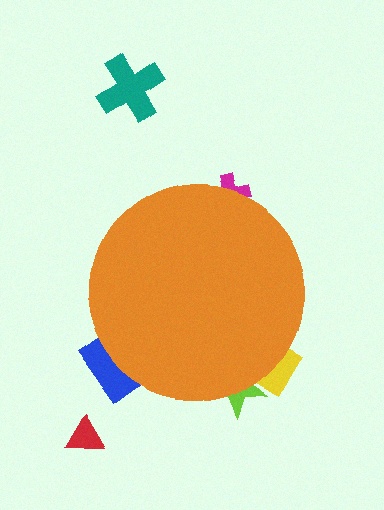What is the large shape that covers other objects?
An orange circle.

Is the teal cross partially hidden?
No, the teal cross is fully visible.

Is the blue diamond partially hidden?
Yes, the blue diamond is partially hidden behind the orange circle.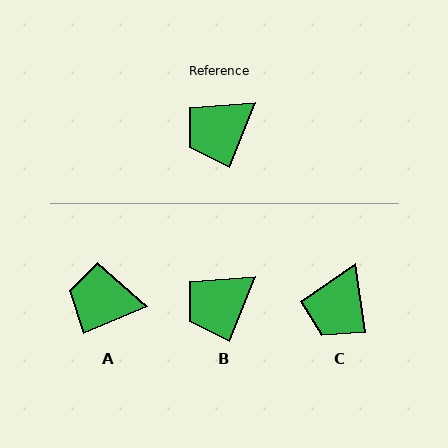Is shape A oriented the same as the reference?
No, it is off by about 46 degrees.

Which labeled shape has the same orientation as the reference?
B.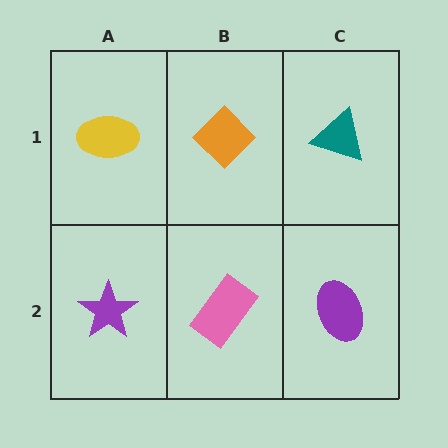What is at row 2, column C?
A purple ellipse.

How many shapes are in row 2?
3 shapes.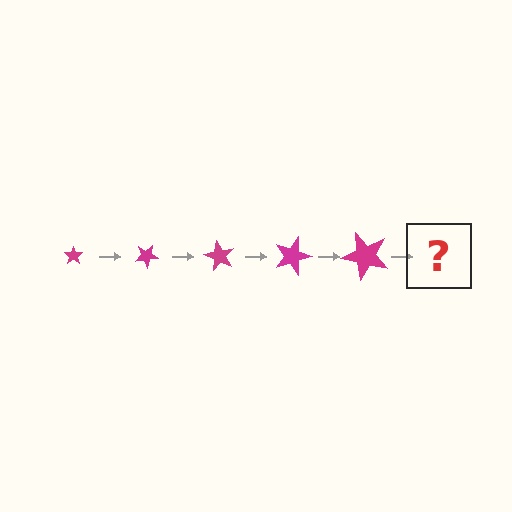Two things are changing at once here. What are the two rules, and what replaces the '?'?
The two rules are that the star grows larger each step and it rotates 30 degrees each step. The '?' should be a star, larger than the previous one and rotated 150 degrees from the start.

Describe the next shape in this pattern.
It should be a star, larger than the previous one and rotated 150 degrees from the start.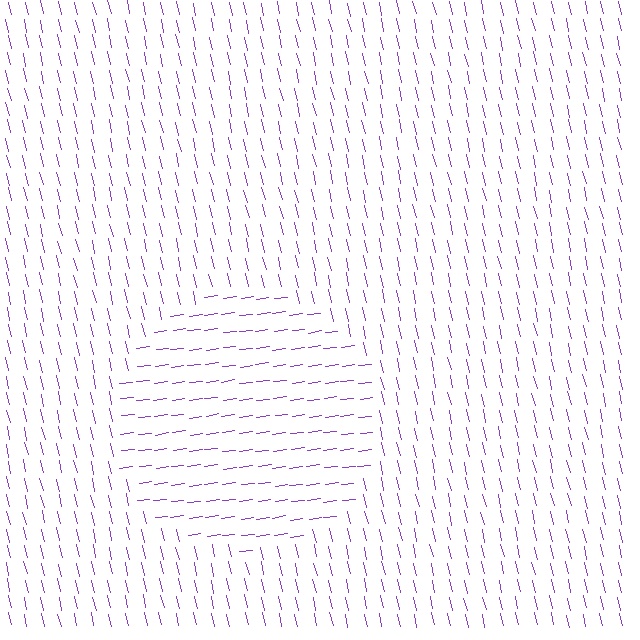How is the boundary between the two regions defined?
The boundary is defined purely by a change in line orientation (approximately 84 degrees difference). All lines are the same color and thickness.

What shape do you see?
I see a circle.